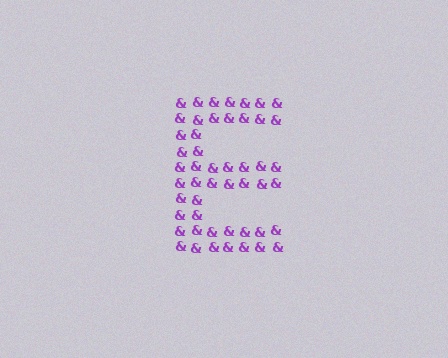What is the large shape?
The large shape is the letter E.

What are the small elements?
The small elements are ampersands.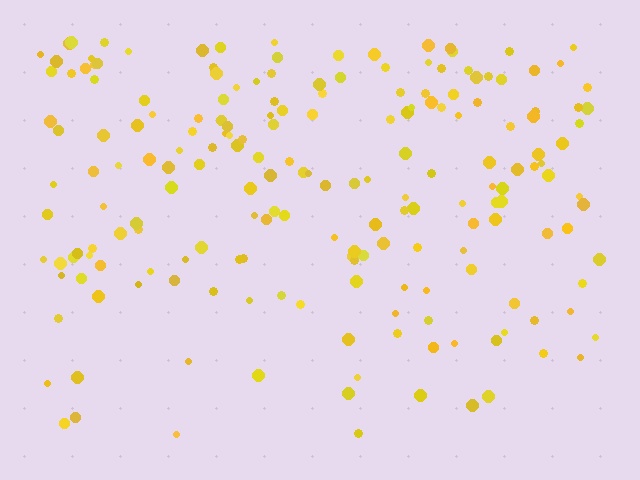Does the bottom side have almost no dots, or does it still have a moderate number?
Still a moderate number, just noticeably fewer than the top.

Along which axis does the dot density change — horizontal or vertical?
Vertical.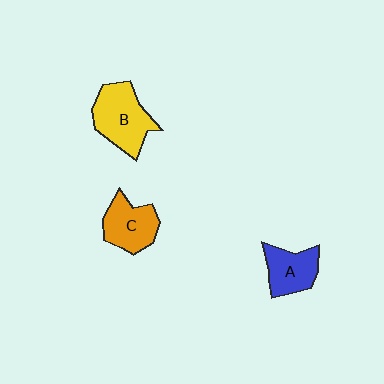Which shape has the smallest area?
Shape A (blue).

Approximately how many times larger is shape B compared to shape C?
Approximately 1.3 times.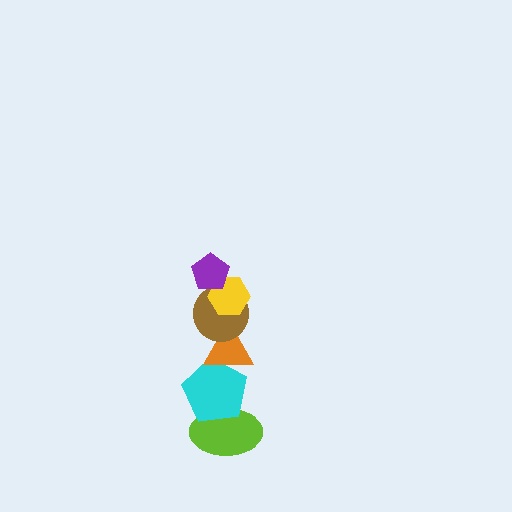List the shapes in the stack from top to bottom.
From top to bottom: the purple pentagon, the yellow hexagon, the brown circle, the orange triangle, the cyan pentagon, the lime ellipse.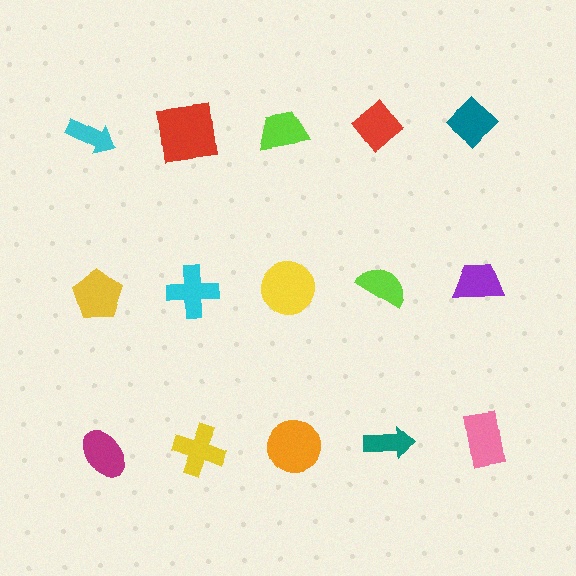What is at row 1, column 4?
A red diamond.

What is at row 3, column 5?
A pink rectangle.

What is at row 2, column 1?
A yellow pentagon.